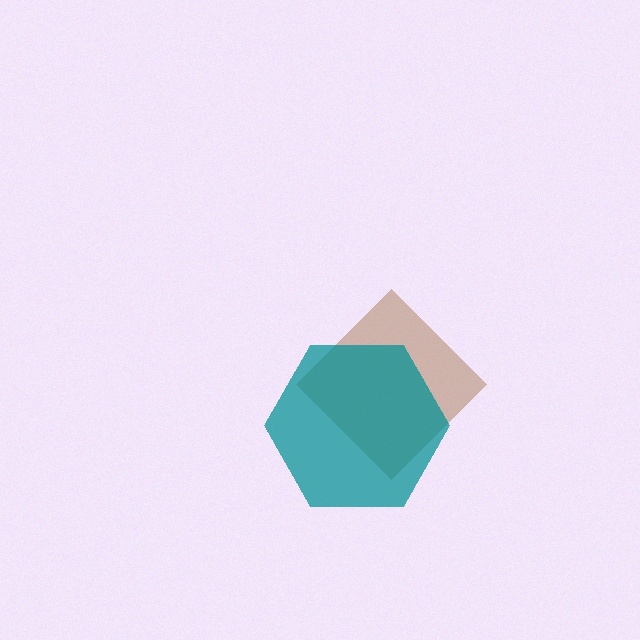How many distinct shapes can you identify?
There are 2 distinct shapes: a brown diamond, a teal hexagon.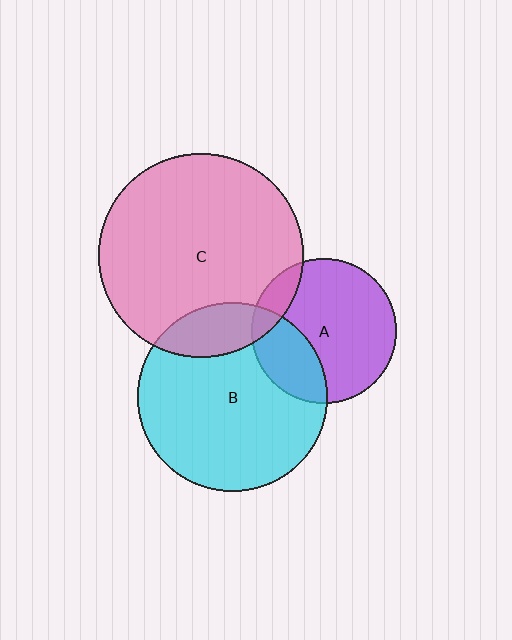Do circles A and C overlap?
Yes.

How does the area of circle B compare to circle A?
Approximately 1.7 times.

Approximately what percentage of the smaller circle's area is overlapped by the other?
Approximately 10%.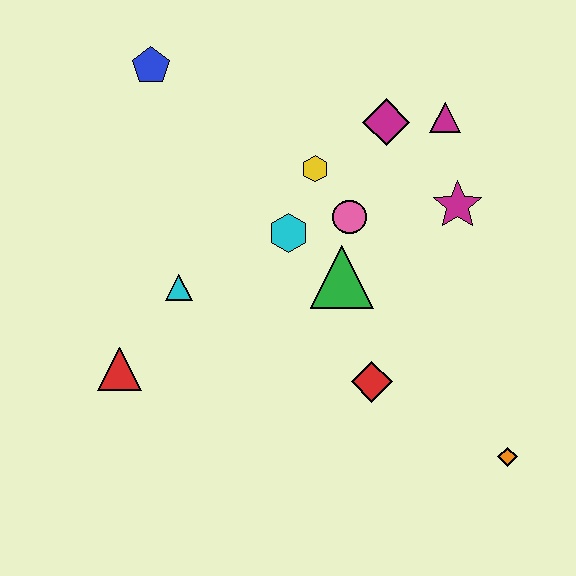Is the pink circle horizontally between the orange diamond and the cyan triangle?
Yes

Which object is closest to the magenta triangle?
The magenta diamond is closest to the magenta triangle.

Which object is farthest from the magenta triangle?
The red triangle is farthest from the magenta triangle.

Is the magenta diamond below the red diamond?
No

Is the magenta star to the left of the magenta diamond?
No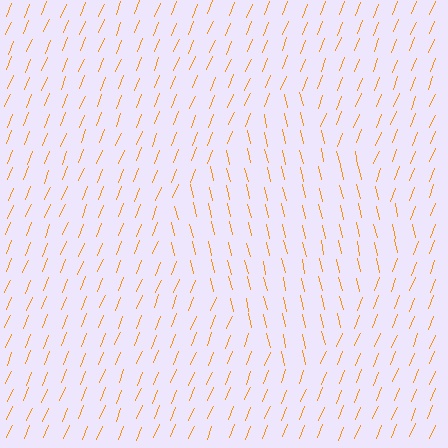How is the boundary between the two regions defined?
The boundary is defined purely by a change in line orientation (approximately 35 degrees difference). All lines are the same color and thickness.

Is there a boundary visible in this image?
Yes, there is a texture boundary formed by a change in line orientation.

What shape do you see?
I see a diamond.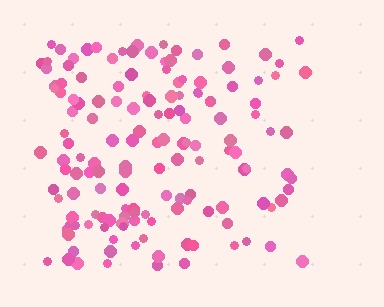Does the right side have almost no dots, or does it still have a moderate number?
Still a moderate number, just noticeably fewer than the left.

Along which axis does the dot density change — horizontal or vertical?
Horizontal.